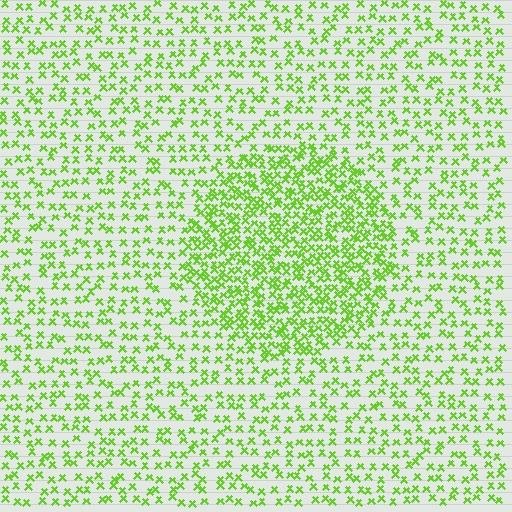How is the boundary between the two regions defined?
The boundary is defined by a change in element density (approximately 2.1x ratio). All elements are the same color, size, and shape.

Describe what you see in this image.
The image contains small lime elements arranged at two different densities. A circle-shaped region is visible where the elements are more densely packed than the surrounding area.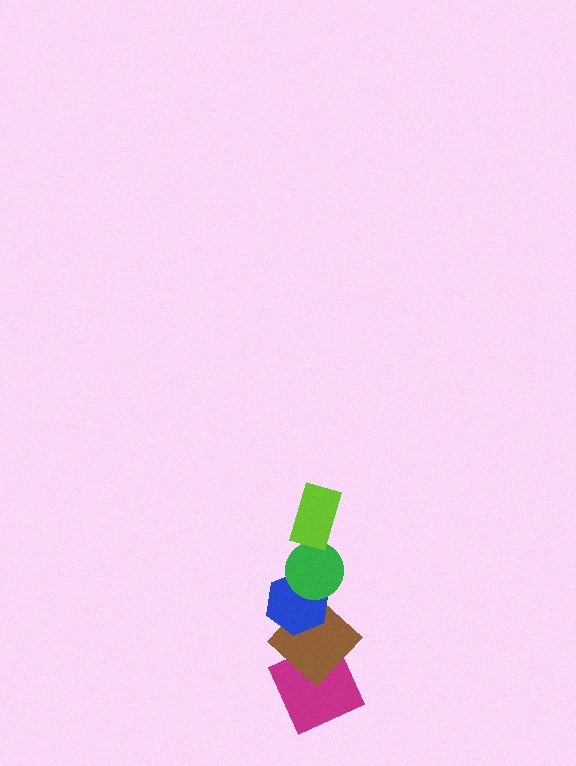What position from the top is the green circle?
The green circle is 2nd from the top.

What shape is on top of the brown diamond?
The blue hexagon is on top of the brown diamond.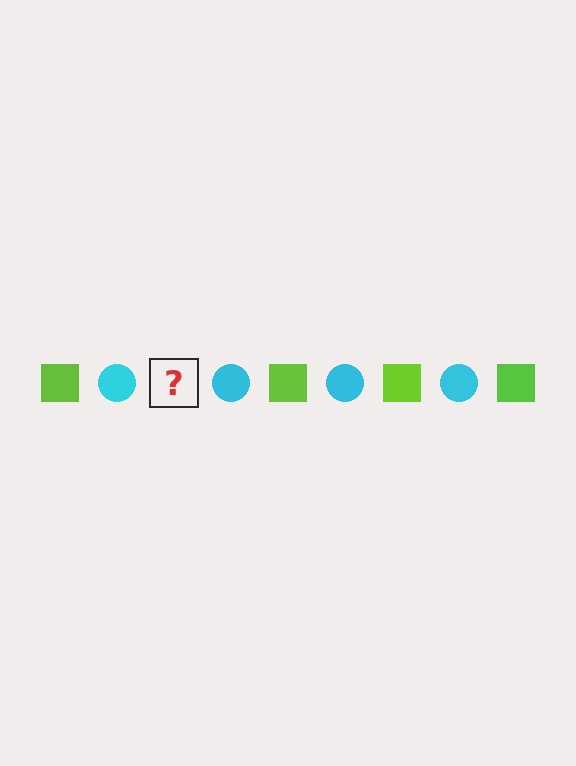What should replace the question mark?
The question mark should be replaced with a lime square.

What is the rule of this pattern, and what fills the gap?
The rule is that the pattern alternates between lime square and cyan circle. The gap should be filled with a lime square.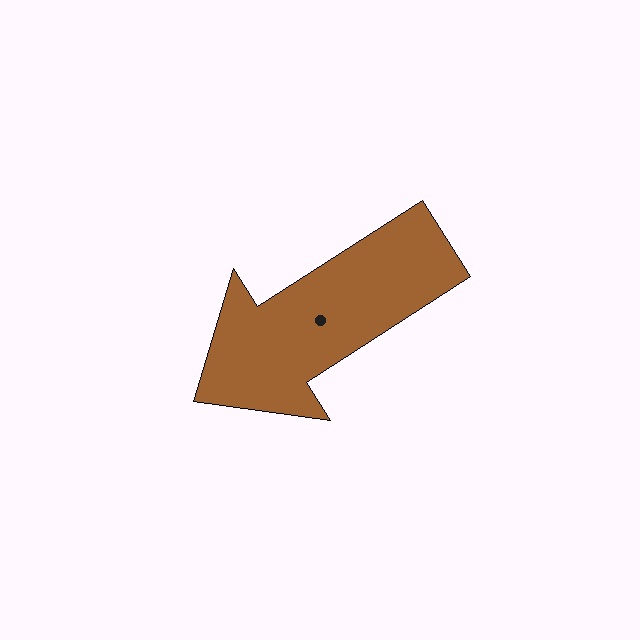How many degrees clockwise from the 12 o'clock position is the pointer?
Approximately 237 degrees.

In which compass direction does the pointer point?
Southwest.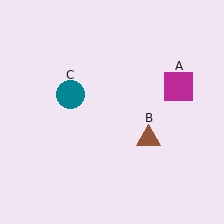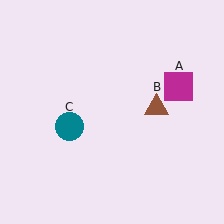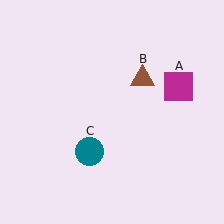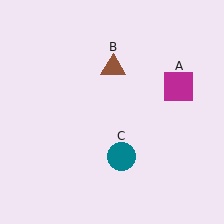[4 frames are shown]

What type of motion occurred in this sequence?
The brown triangle (object B), teal circle (object C) rotated counterclockwise around the center of the scene.